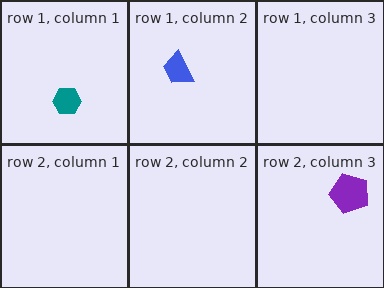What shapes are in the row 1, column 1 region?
The teal hexagon.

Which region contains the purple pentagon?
The row 2, column 3 region.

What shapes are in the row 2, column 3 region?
The purple pentagon.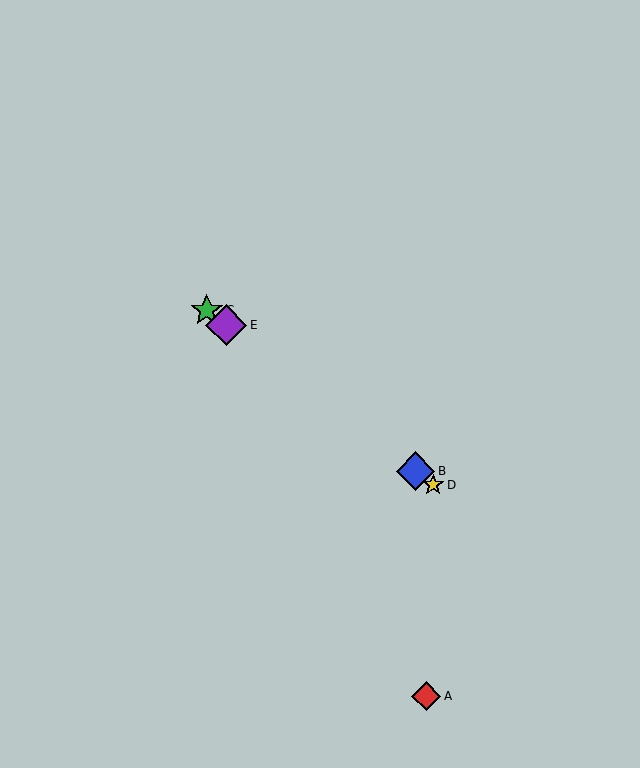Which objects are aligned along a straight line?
Objects B, C, D, E are aligned along a straight line.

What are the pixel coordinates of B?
Object B is at (416, 471).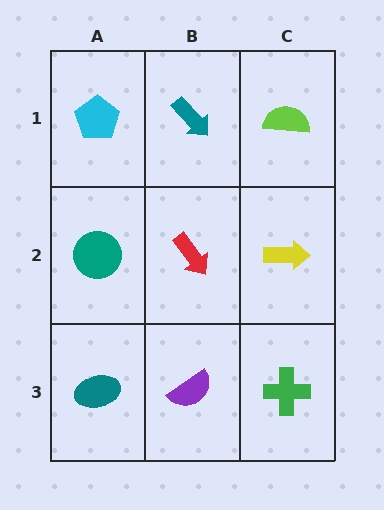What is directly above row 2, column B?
A teal arrow.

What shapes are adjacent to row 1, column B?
A red arrow (row 2, column B), a cyan pentagon (row 1, column A), a lime semicircle (row 1, column C).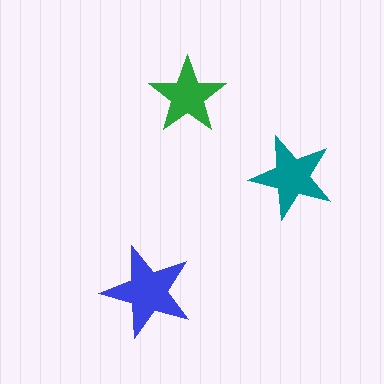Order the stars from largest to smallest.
the blue one, the teal one, the green one.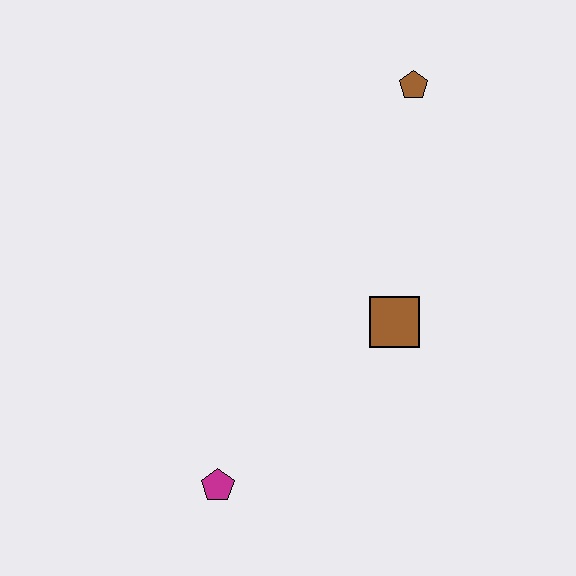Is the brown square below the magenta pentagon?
No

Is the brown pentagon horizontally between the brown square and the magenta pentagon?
No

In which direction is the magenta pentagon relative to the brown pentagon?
The magenta pentagon is below the brown pentagon.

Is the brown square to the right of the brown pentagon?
No